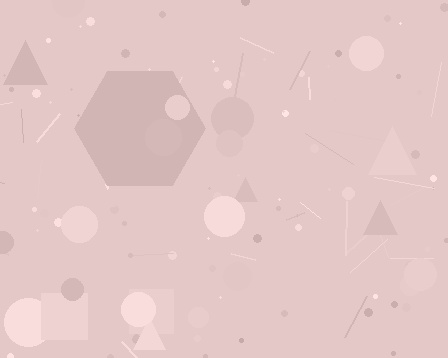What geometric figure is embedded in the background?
A hexagon is embedded in the background.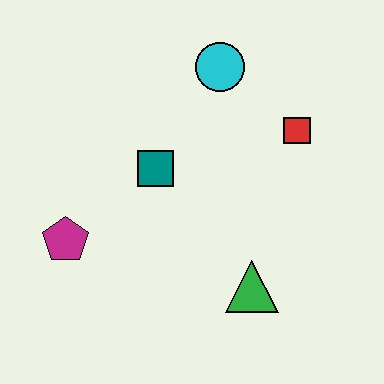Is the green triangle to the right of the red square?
No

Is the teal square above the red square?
No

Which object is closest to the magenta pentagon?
The teal square is closest to the magenta pentagon.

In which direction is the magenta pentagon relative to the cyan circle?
The magenta pentagon is below the cyan circle.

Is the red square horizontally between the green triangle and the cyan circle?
No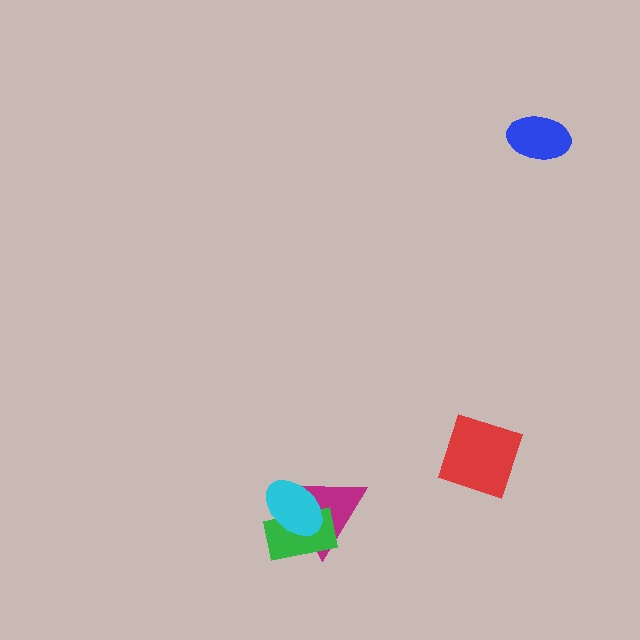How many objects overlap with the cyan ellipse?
2 objects overlap with the cyan ellipse.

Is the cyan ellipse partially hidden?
No, no other shape covers it.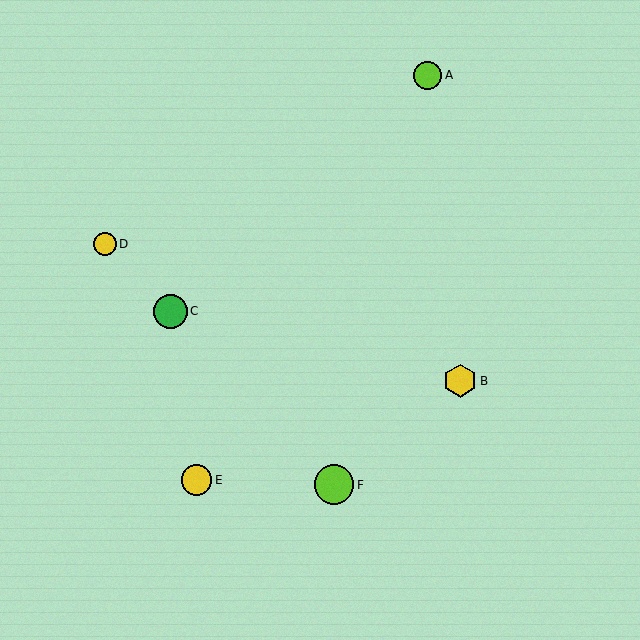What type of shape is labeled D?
Shape D is a yellow circle.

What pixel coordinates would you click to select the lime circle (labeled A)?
Click at (427, 76) to select the lime circle A.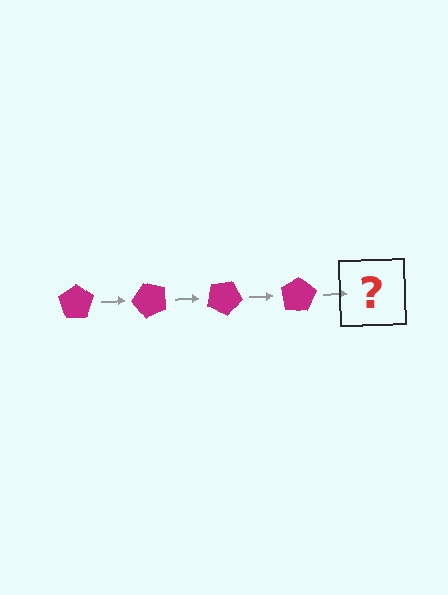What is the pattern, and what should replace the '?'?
The pattern is that the pentagon rotates 50 degrees each step. The '?' should be a magenta pentagon rotated 200 degrees.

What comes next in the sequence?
The next element should be a magenta pentagon rotated 200 degrees.